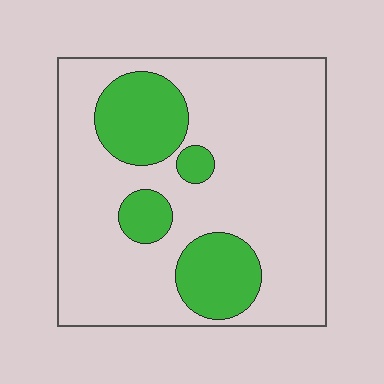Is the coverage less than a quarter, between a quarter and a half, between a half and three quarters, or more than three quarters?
Less than a quarter.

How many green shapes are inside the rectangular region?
4.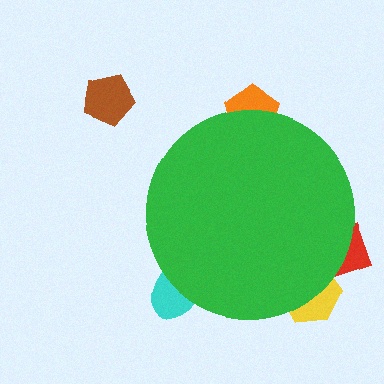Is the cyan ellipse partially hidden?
Yes, the cyan ellipse is partially hidden behind the green circle.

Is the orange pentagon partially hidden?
Yes, the orange pentagon is partially hidden behind the green circle.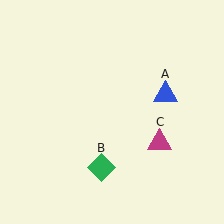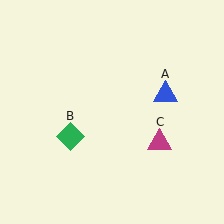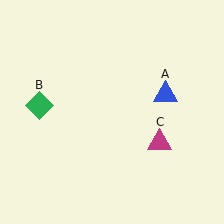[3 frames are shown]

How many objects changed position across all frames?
1 object changed position: green diamond (object B).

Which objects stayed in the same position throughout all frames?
Blue triangle (object A) and magenta triangle (object C) remained stationary.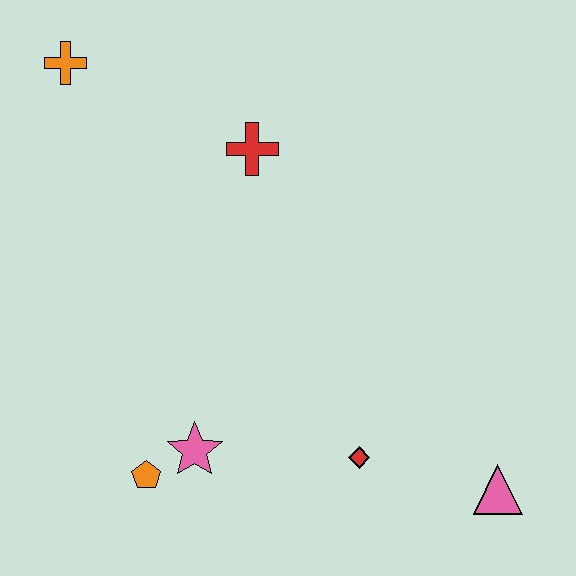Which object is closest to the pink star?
The orange pentagon is closest to the pink star.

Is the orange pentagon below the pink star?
Yes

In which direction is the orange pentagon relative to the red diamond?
The orange pentagon is to the left of the red diamond.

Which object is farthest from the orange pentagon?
The orange cross is farthest from the orange pentagon.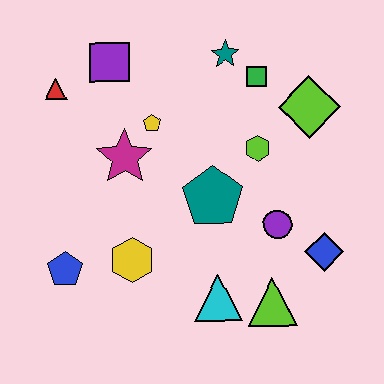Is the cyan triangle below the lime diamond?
Yes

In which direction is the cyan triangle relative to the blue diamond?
The cyan triangle is to the left of the blue diamond.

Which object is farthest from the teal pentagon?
The red triangle is farthest from the teal pentagon.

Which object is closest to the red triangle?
The purple square is closest to the red triangle.